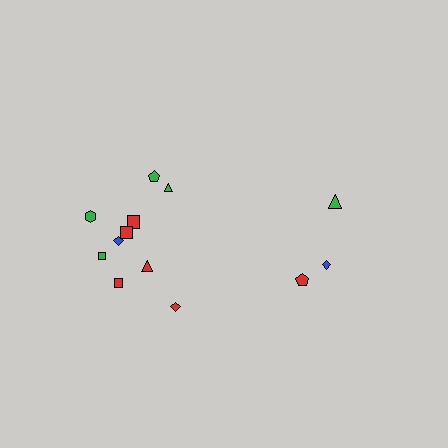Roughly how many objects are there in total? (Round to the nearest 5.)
Roughly 15 objects in total.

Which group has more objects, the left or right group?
The left group.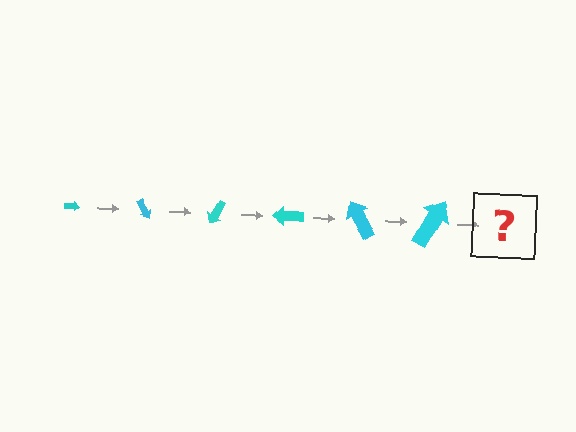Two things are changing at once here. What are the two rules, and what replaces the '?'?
The two rules are that the arrow grows larger each step and it rotates 60 degrees each step. The '?' should be an arrow, larger than the previous one and rotated 360 degrees from the start.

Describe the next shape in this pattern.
It should be an arrow, larger than the previous one and rotated 360 degrees from the start.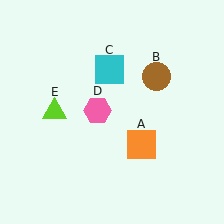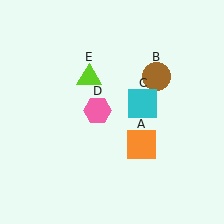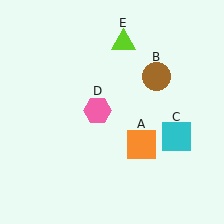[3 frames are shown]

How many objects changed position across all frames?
2 objects changed position: cyan square (object C), lime triangle (object E).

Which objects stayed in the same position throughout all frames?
Orange square (object A) and brown circle (object B) and pink hexagon (object D) remained stationary.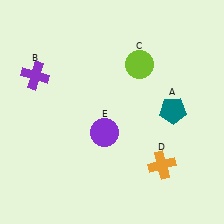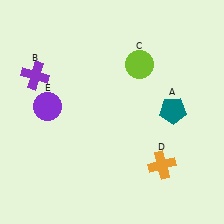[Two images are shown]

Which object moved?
The purple circle (E) moved left.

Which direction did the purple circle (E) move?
The purple circle (E) moved left.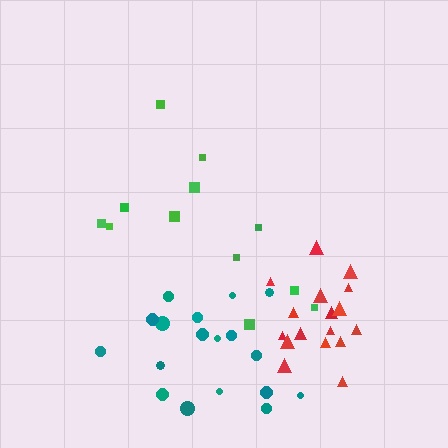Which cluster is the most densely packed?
Red.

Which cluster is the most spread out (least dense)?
Green.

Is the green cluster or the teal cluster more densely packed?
Teal.